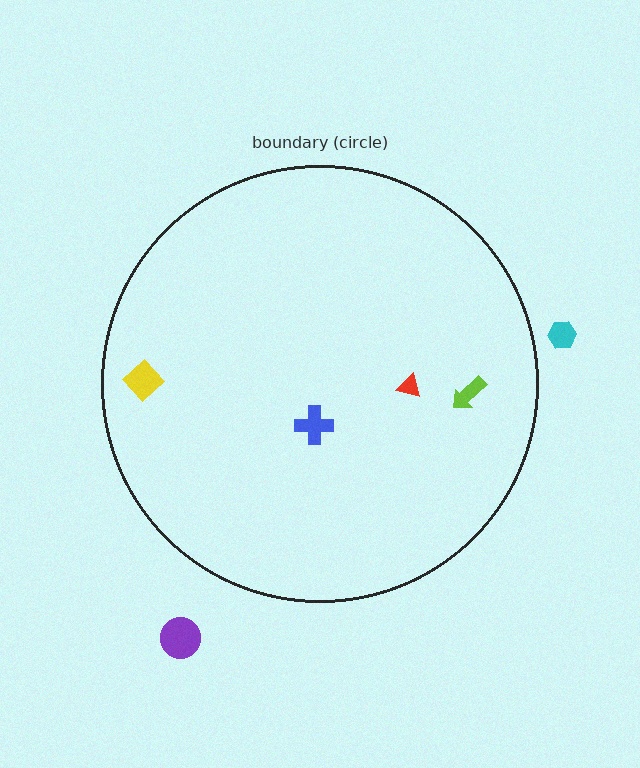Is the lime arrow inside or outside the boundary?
Inside.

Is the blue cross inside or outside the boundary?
Inside.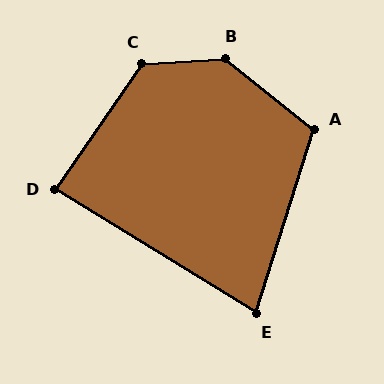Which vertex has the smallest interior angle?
E, at approximately 76 degrees.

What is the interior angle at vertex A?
Approximately 111 degrees (obtuse).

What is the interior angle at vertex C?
Approximately 128 degrees (obtuse).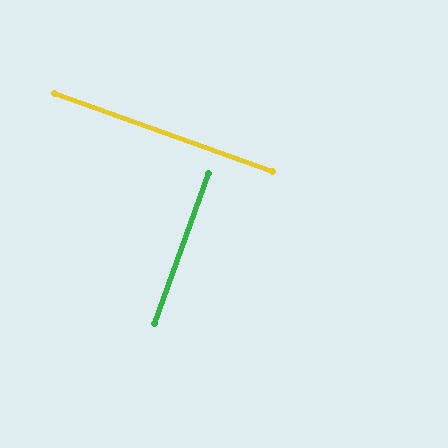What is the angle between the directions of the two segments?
Approximately 90 degrees.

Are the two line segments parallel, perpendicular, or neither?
Perpendicular — they meet at approximately 90°.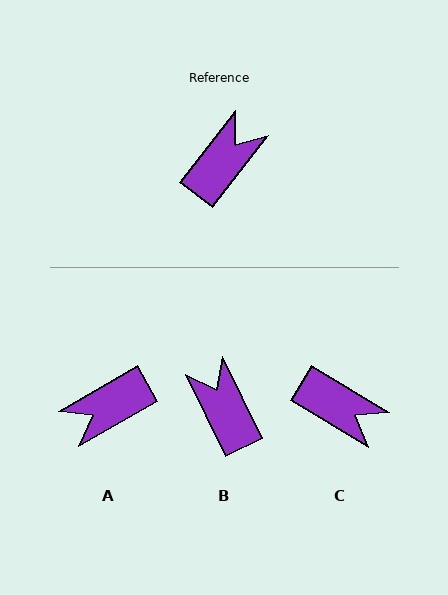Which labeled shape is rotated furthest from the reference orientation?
A, about 157 degrees away.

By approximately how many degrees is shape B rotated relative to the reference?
Approximately 63 degrees counter-clockwise.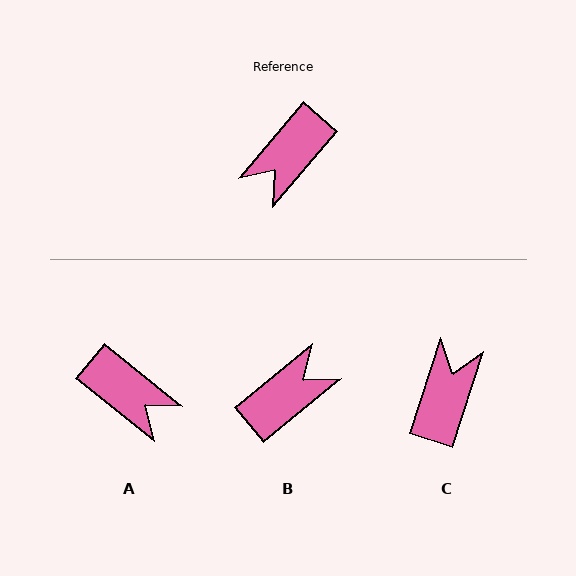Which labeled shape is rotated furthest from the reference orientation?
B, about 170 degrees away.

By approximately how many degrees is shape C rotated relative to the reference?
Approximately 158 degrees clockwise.